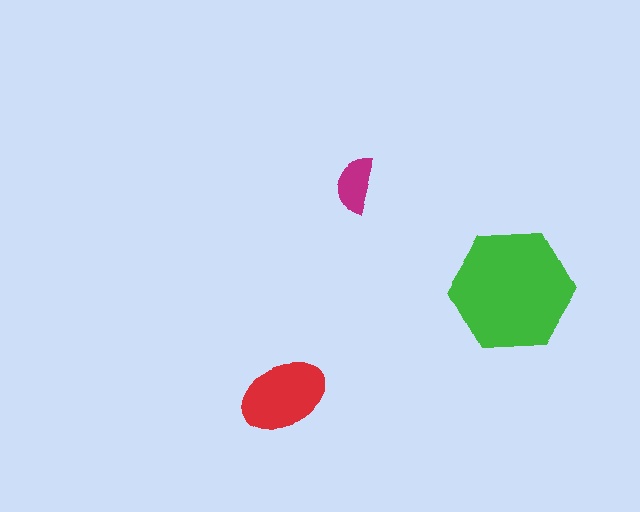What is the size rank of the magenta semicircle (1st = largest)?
3rd.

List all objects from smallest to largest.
The magenta semicircle, the red ellipse, the green hexagon.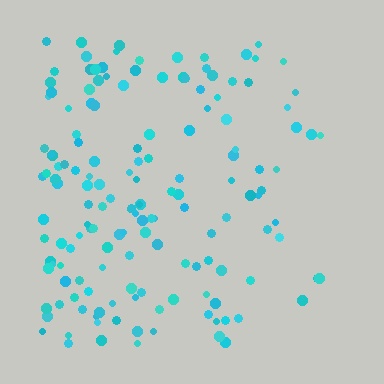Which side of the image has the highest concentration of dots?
The left.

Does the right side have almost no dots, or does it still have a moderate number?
Still a moderate number, just noticeably fewer than the left.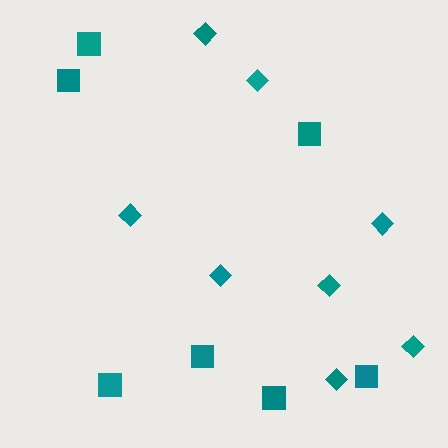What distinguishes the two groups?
There are 2 groups: one group of diamonds (8) and one group of squares (7).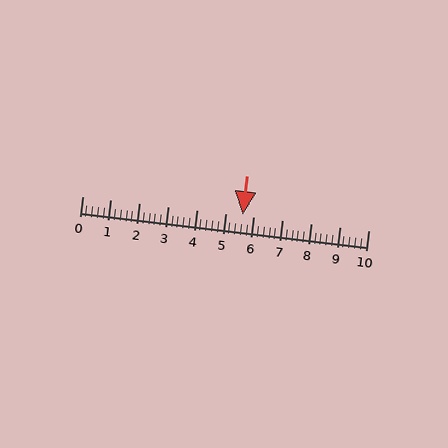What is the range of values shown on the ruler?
The ruler shows values from 0 to 10.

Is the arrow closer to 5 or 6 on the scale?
The arrow is closer to 6.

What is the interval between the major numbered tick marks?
The major tick marks are spaced 1 units apart.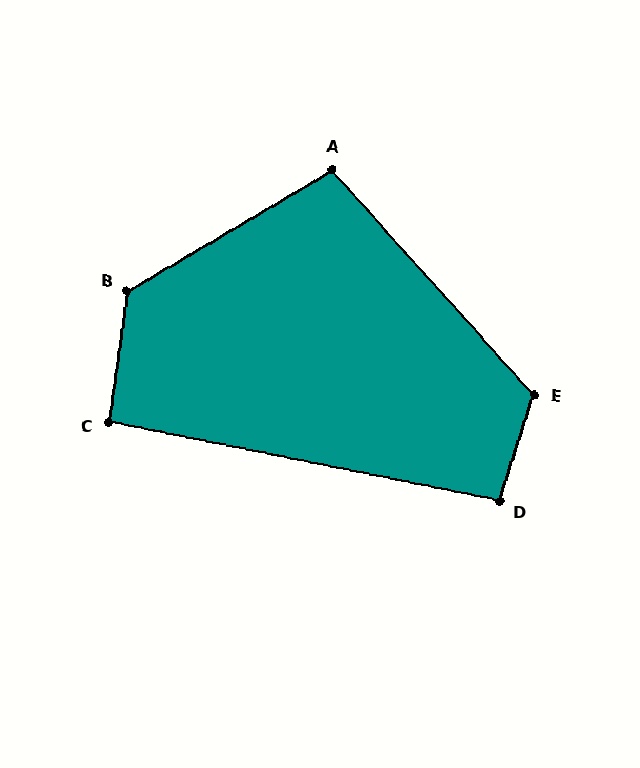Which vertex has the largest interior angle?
B, at approximately 128 degrees.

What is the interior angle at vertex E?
Approximately 120 degrees (obtuse).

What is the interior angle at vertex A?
Approximately 101 degrees (obtuse).